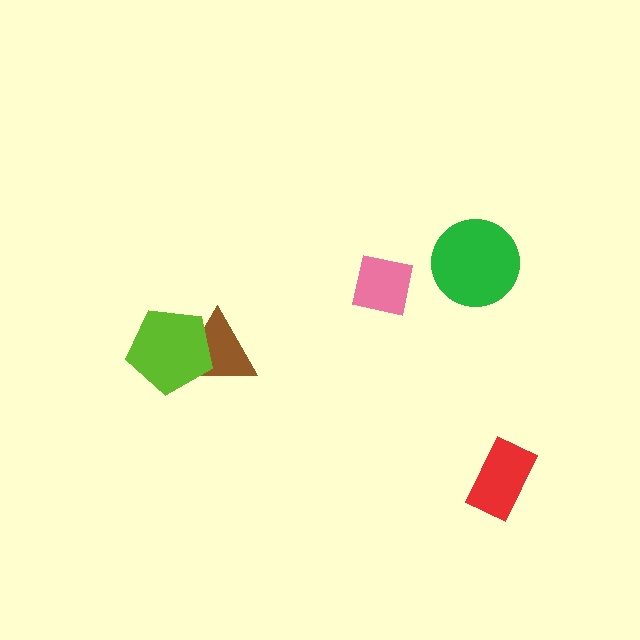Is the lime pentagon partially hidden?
No, no other shape covers it.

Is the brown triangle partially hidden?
Yes, it is partially covered by another shape.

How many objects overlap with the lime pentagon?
1 object overlaps with the lime pentagon.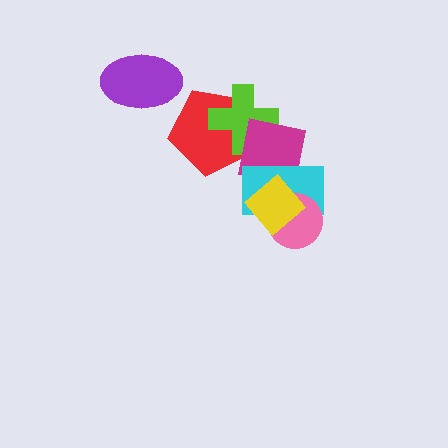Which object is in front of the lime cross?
The magenta square is in front of the lime cross.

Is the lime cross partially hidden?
Yes, it is partially covered by another shape.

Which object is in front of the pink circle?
The yellow diamond is in front of the pink circle.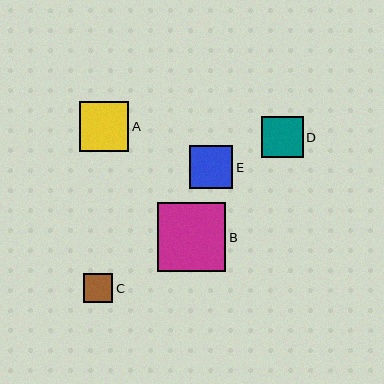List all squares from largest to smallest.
From largest to smallest: B, A, E, D, C.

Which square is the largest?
Square B is the largest with a size of approximately 68 pixels.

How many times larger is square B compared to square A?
Square B is approximately 1.4 times the size of square A.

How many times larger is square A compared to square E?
Square A is approximately 1.2 times the size of square E.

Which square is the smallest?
Square C is the smallest with a size of approximately 30 pixels.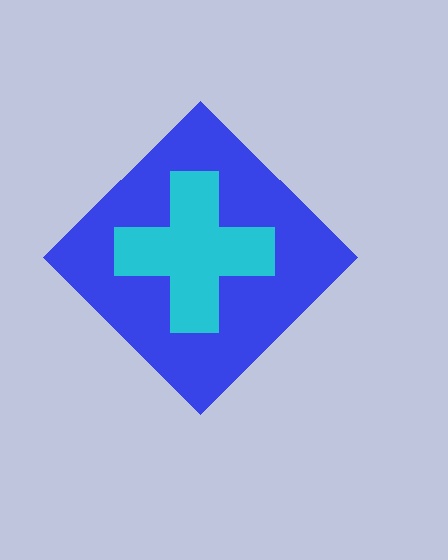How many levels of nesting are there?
2.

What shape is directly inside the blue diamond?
The cyan cross.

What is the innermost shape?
The cyan cross.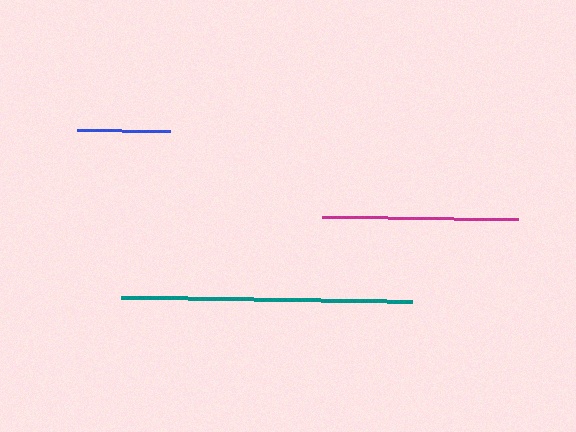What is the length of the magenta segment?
The magenta segment is approximately 196 pixels long.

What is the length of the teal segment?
The teal segment is approximately 291 pixels long.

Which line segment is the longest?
The teal line is the longest at approximately 291 pixels.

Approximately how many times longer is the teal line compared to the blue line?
The teal line is approximately 3.1 times the length of the blue line.